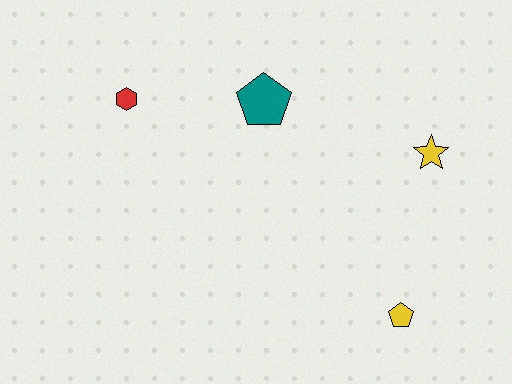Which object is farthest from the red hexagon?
The yellow pentagon is farthest from the red hexagon.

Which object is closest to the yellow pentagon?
The yellow star is closest to the yellow pentagon.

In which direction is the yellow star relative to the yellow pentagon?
The yellow star is above the yellow pentagon.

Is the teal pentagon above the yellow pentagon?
Yes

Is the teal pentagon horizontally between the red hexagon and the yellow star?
Yes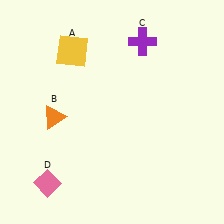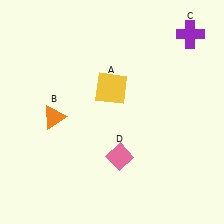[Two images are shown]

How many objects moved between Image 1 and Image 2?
3 objects moved between the two images.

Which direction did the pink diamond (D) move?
The pink diamond (D) moved right.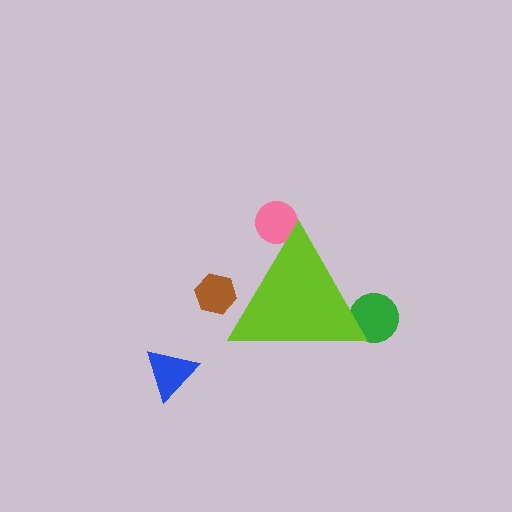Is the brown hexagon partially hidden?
Yes, the brown hexagon is partially hidden behind the lime triangle.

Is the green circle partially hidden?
Yes, the green circle is partially hidden behind the lime triangle.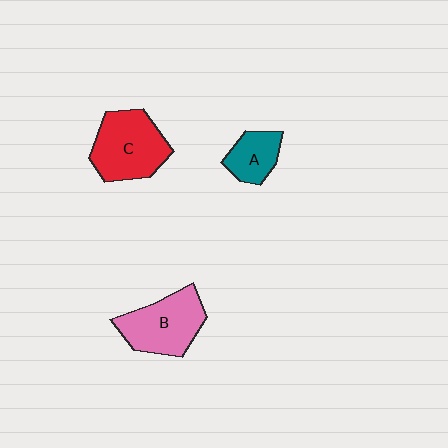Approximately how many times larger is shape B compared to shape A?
Approximately 1.8 times.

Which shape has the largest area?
Shape C (red).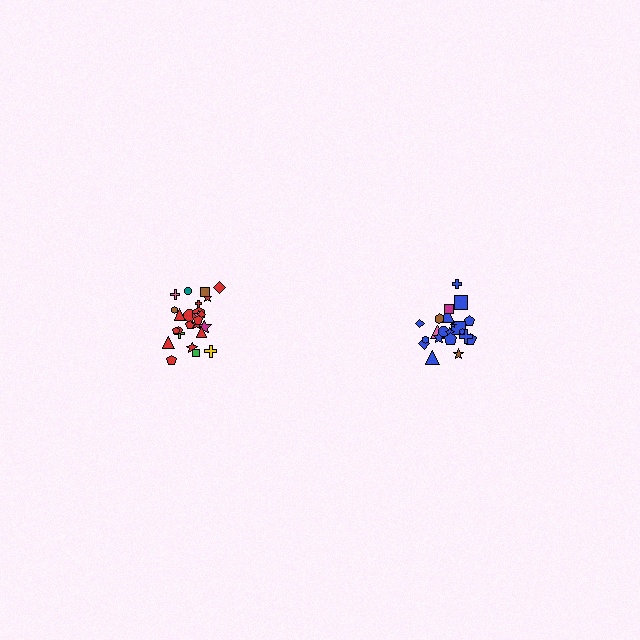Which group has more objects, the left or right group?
The left group.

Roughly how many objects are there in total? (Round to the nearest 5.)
Roughly 45 objects in total.